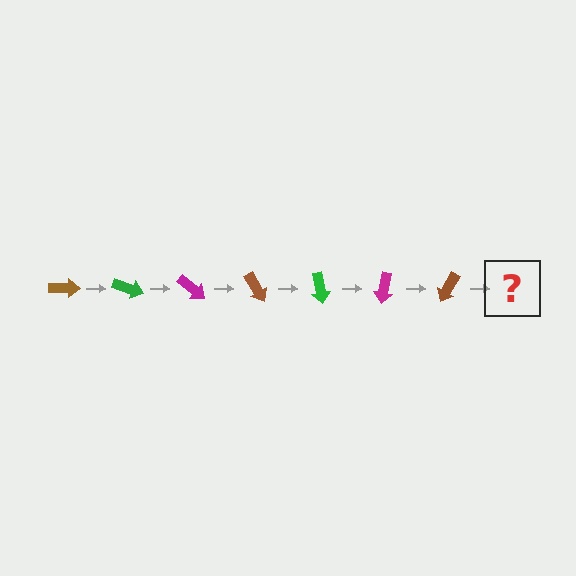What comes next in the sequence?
The next element should be a green arrow, rotated 140 degrees from the start.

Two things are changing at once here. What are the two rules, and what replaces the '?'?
The two rules are that it rotates 20 degrees each step and the color cycles through brown, green, and magenta. The '?' should be a green arrow, rotated 140 degrees from the start.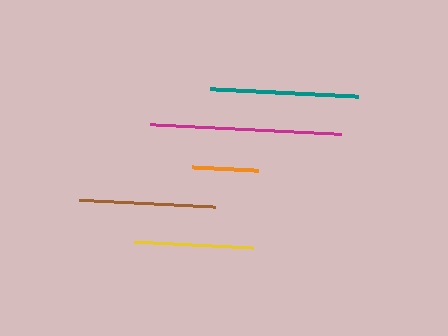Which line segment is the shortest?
The orange line is the shortest at approximately 67 pixels.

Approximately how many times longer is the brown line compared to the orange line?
The brown line is approximately 2.0 times the length of the orange line.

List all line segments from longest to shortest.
From longest to shortest: magenta, teal, brown, yellow, orange.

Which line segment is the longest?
The magenta line is the longest at approximately 191 pixels.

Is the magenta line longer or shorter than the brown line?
The magenta line is longer than the brown line.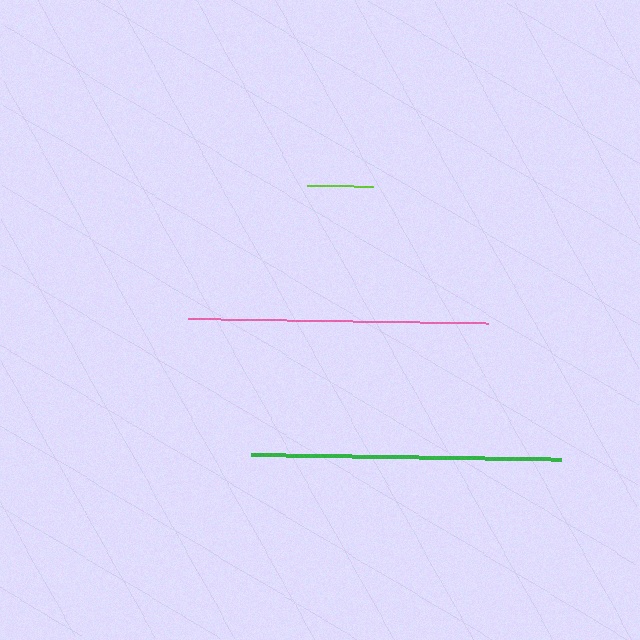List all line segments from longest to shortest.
From longest to shortest: green, pink, lime.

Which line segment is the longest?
The green line is the longest at approximately 310 pixels.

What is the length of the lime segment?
The lime segment is approximately 66 pixels long.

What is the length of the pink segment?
The pink segment is approximately 300 pixels long.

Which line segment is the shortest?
The lime line is the shortest at approximately 66 pixels.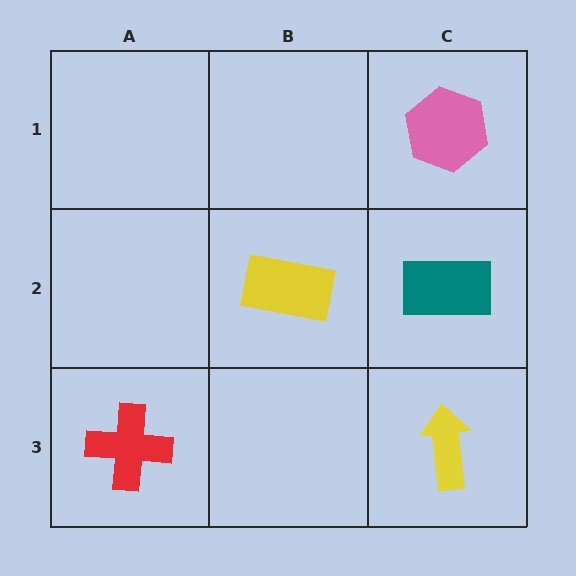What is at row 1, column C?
A pink hexagon.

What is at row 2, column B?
A yellow rectangle.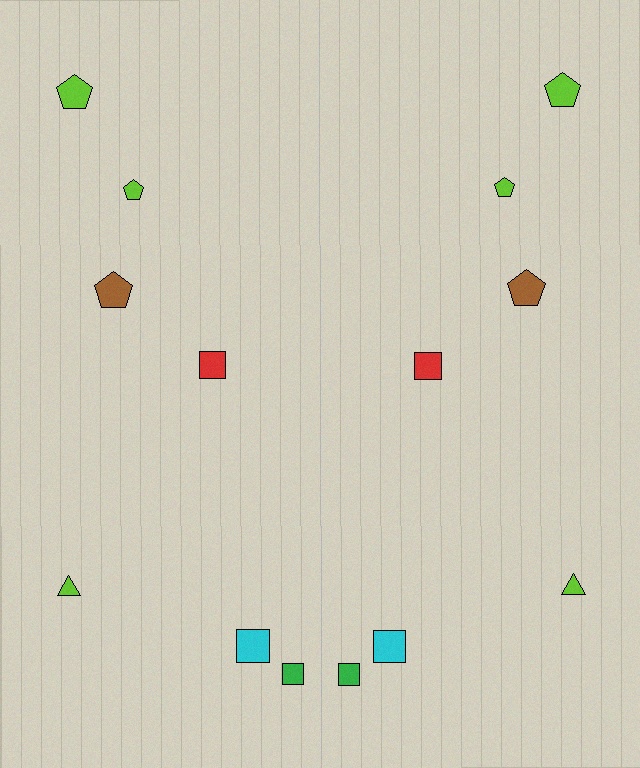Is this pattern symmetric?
Yes, this pattern has bilateral (reflection) symmetry.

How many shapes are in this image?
There are 14 shapes in this image.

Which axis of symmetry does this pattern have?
The pattern has a vertical axis of symmetry running through the center of the image.